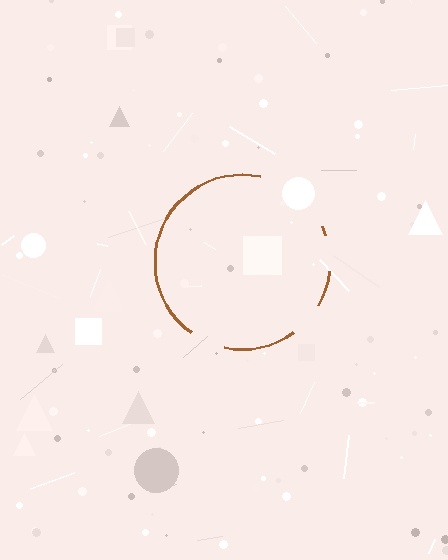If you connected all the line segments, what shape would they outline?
They would outline a circle.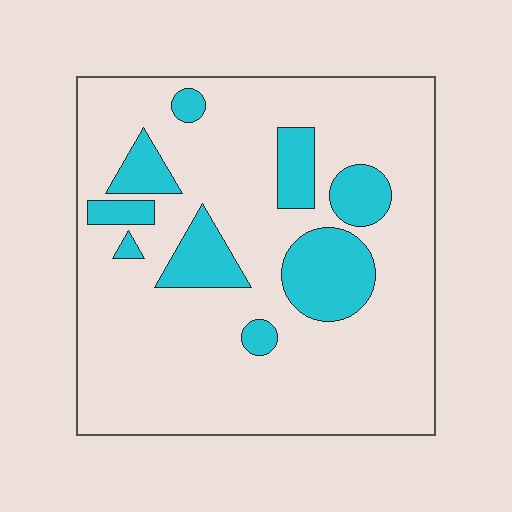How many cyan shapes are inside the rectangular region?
9.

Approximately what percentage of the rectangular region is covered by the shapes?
Approximately 20%.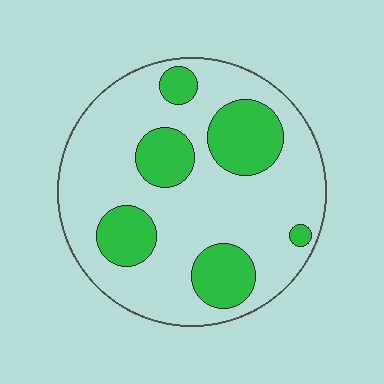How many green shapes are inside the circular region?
6.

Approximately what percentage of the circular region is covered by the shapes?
Approximately 25%.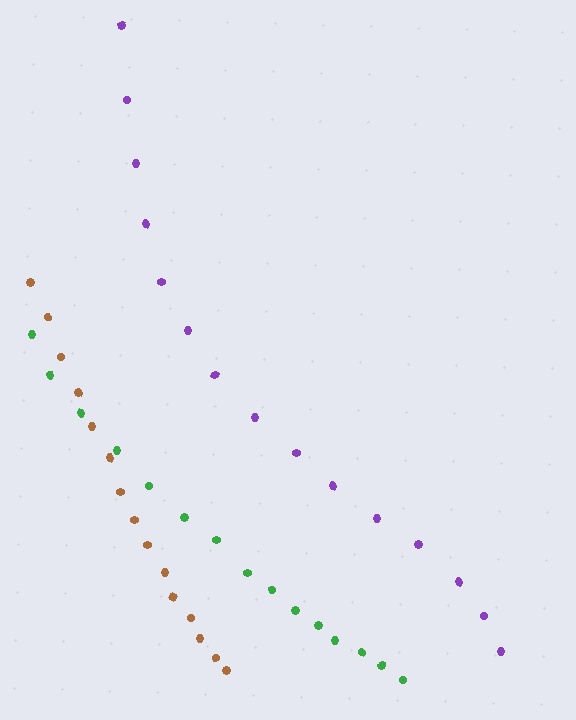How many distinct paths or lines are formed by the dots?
There are 3 distinct paths.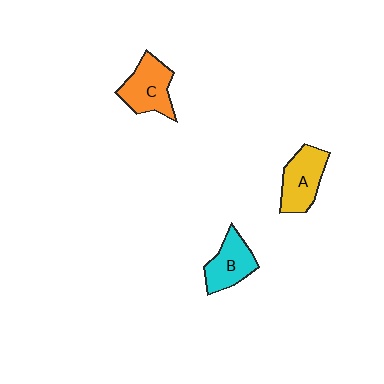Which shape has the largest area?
Shape C (orange).